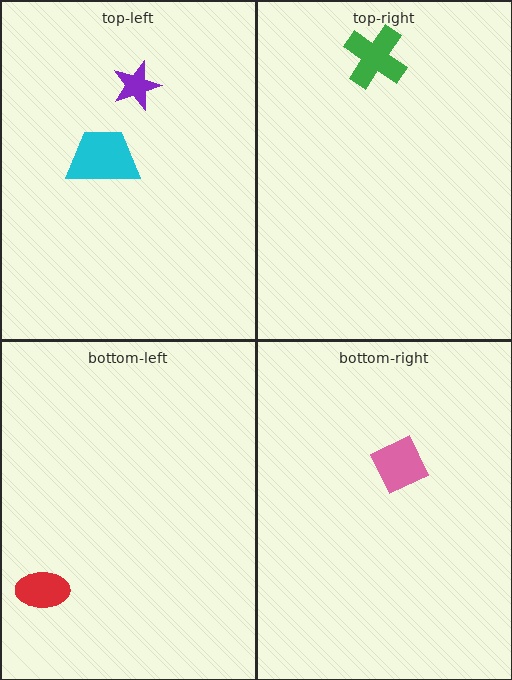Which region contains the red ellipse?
The bottom-left region.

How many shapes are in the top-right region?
1.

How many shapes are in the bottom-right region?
1.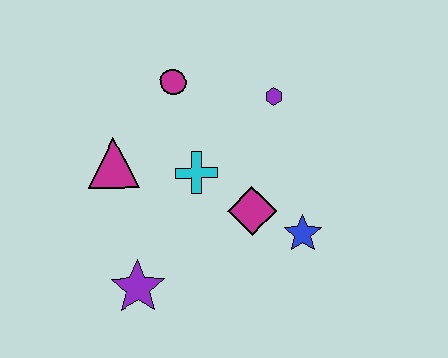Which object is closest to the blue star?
The magenta diamond is closest to the blue star.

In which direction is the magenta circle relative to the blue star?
The magenta circle is above the blue star.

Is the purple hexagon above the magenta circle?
No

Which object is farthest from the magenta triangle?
The blue star is farthest from the magenta triangle.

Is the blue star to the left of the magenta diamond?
No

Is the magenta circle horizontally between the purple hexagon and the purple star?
Yes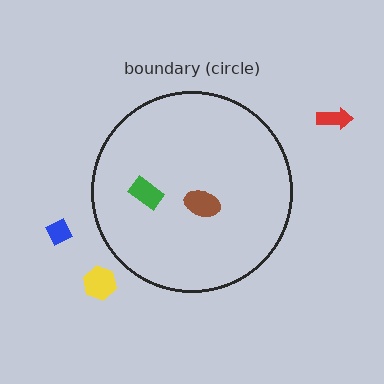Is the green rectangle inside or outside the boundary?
Inside.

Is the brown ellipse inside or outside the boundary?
Inside.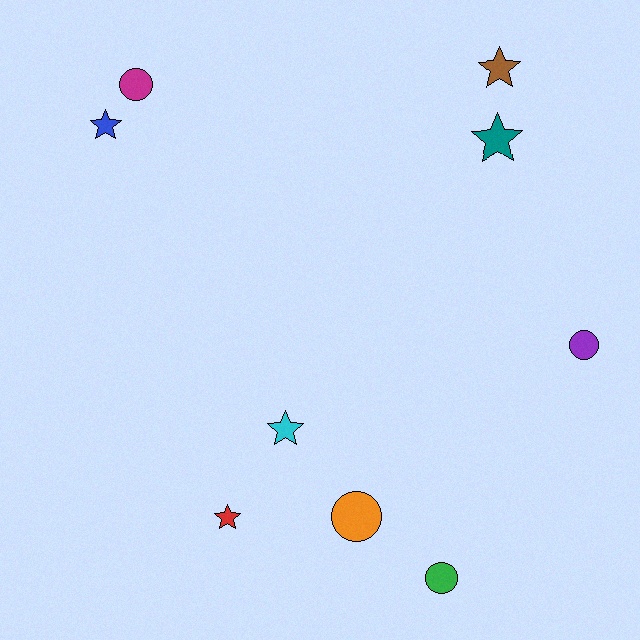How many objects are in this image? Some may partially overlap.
There are 9 objects.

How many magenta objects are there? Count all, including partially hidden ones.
There is 1 magenta object.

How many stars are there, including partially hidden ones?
There are 5 stars.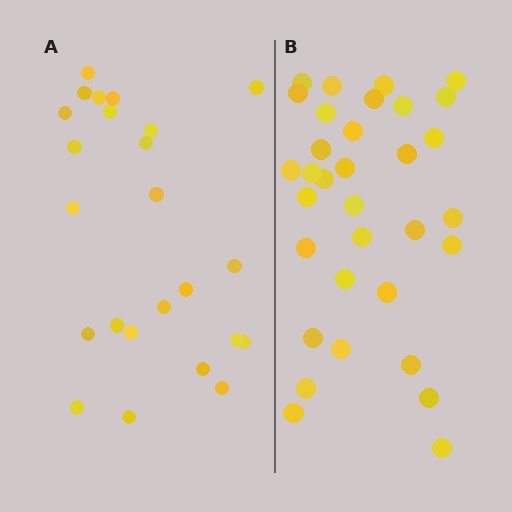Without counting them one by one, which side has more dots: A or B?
Region B (the right region) has more dots.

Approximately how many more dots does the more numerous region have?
Region B has roughly 8 or so more dots than region A.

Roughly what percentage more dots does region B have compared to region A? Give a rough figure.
About 40% more.